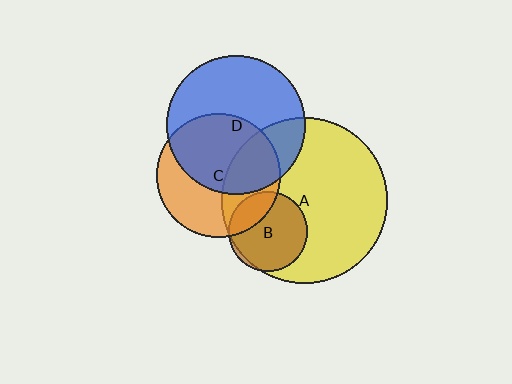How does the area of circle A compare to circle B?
Approximately 4.4 times.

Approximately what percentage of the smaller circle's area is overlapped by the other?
Approximately 35%.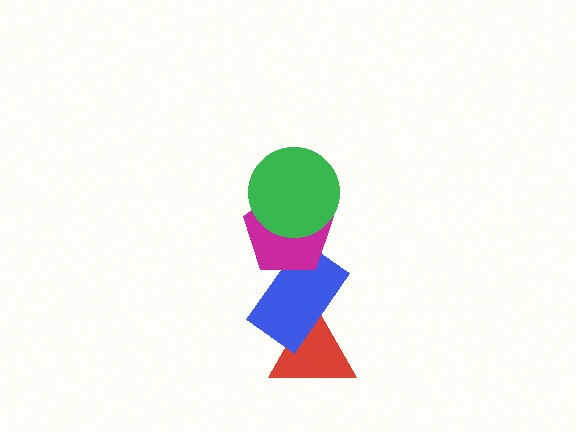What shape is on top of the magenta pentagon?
The green circle is on top of the magenta pentagon.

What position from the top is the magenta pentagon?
The magenta pentagon is 2nd from the top.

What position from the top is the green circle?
The green circle is 1st from the top.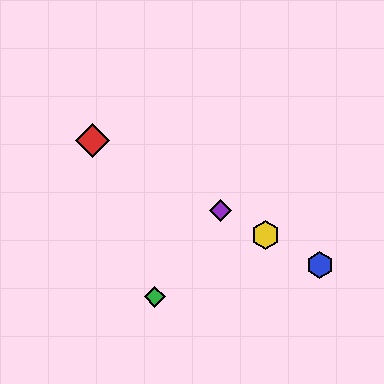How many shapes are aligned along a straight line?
4 shapes (the red diamond, the blue hexagon, the yellow hexagon, the purple diamond) are aligned along a straight line.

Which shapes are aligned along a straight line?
The red diamond, the blue hexagon, the yellow hexagon, the purple diamond are aligned along a straight line.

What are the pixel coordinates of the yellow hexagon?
The yellow hexagon is at (265, 235).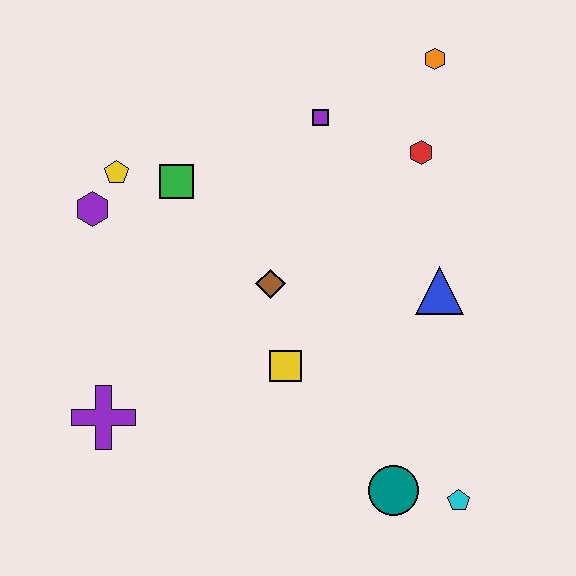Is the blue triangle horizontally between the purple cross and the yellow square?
No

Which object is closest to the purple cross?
The yellow square is closest to the purple cross.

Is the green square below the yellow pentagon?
Yes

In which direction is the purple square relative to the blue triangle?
The purple square is above the blue triangle.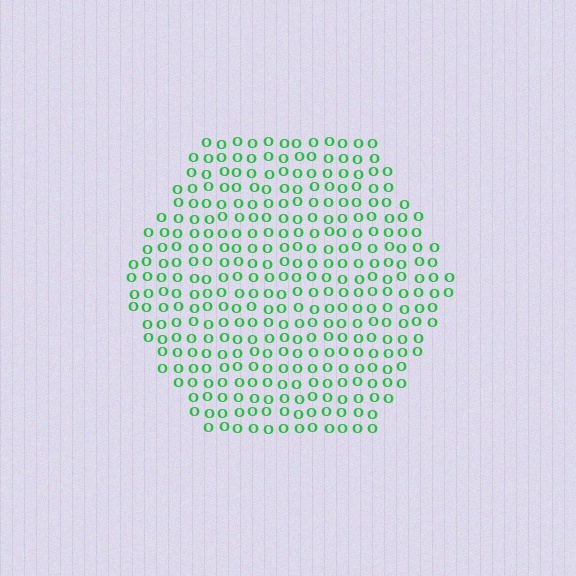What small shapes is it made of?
It is made of small letter O's.